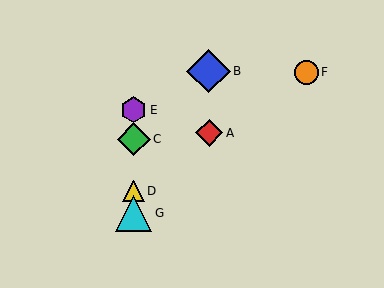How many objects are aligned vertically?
4 objects (C, D, E, G) are aligned vertically.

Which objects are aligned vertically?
Objects C, D, E, G are aligned vertically.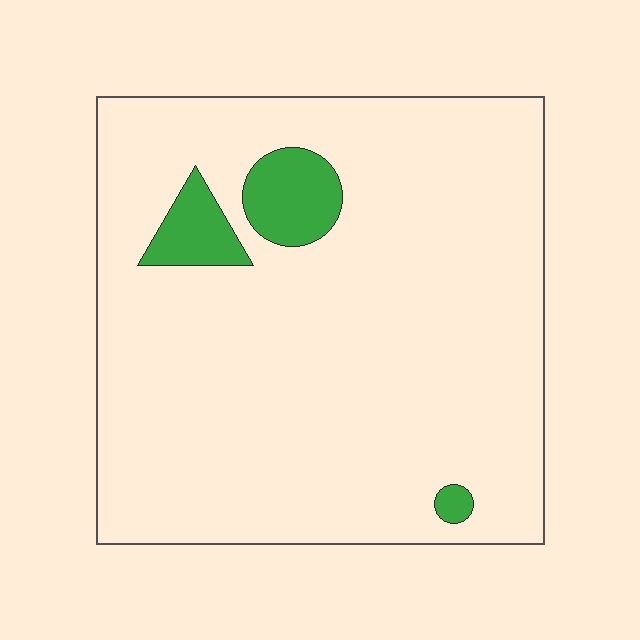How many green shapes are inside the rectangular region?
3.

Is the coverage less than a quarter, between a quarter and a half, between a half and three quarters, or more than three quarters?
Less than a quarter.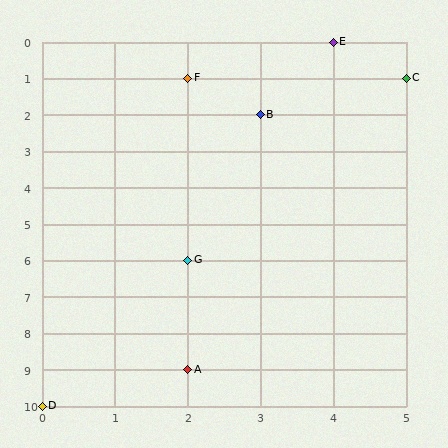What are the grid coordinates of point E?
Point E is at grid coordinates (4, 0).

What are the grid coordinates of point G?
Point G is at grid coordinates (2, 6).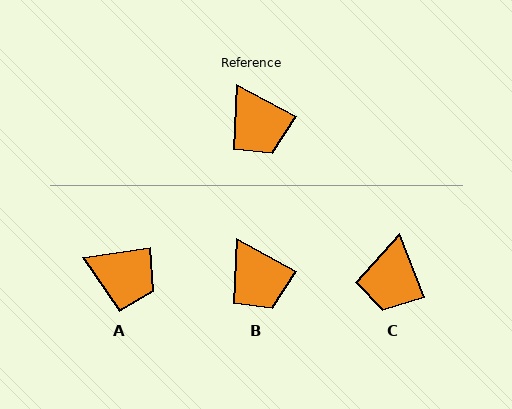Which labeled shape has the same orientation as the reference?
B.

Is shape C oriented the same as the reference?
No, it is off by about 40 degrees.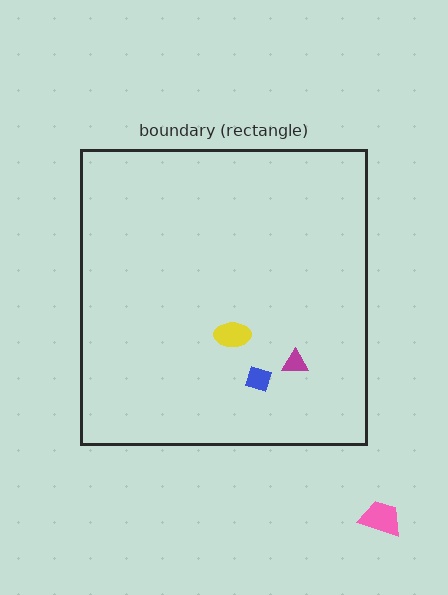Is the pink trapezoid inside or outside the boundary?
Outside.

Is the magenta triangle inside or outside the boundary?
Inside.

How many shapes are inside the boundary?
3 inside, 1 outside.